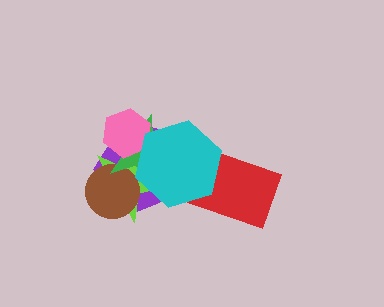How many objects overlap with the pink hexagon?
4 objects overlap with the pink hexagon.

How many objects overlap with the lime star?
5 objects overlap with the lime star.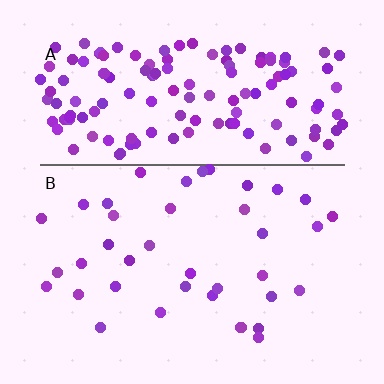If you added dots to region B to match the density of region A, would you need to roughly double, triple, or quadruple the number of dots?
Approximately quadruple.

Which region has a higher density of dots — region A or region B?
A (the top).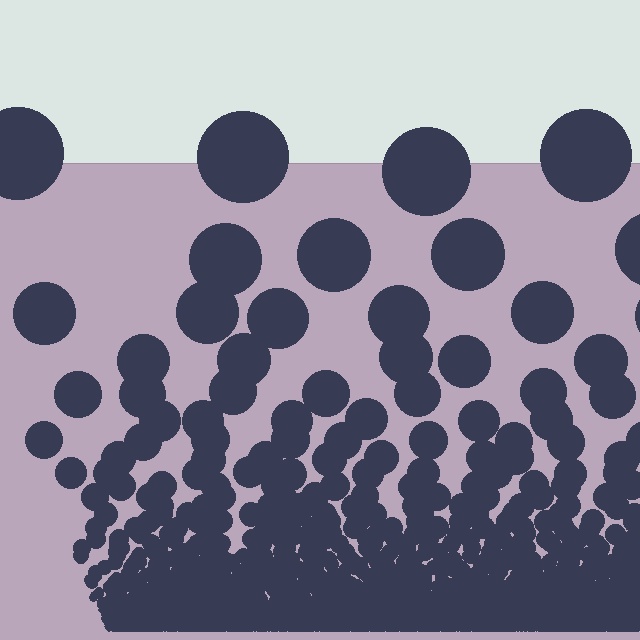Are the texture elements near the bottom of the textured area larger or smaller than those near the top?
Smaller. The gradient is inverted — elements near the bottom are smaller and denser.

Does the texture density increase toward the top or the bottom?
Density increases toward the bottom.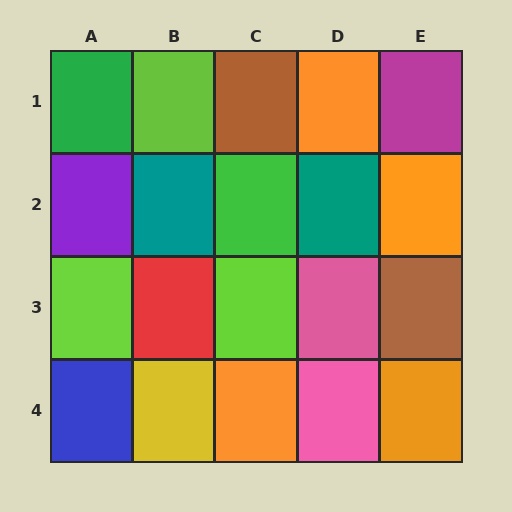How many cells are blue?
1 cell is blue.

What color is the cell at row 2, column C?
Green.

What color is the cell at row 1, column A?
Green.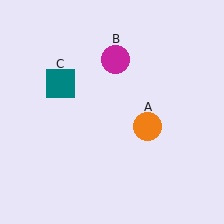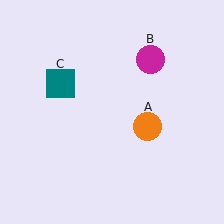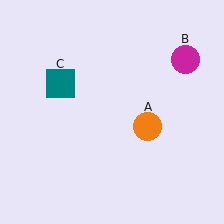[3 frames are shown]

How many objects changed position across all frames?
1 object changed position: magenta circle (object B).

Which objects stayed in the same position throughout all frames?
Orange circle (object A) and teal square (object C) remained stationary.